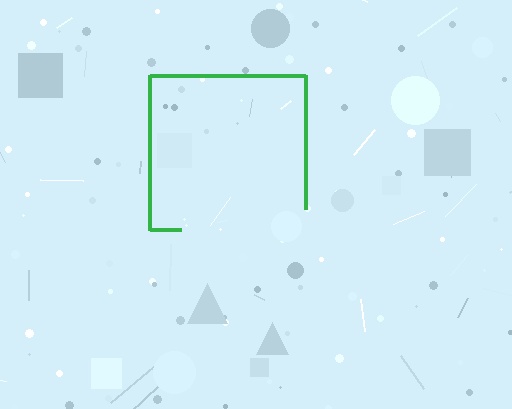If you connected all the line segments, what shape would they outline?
They would outline a square.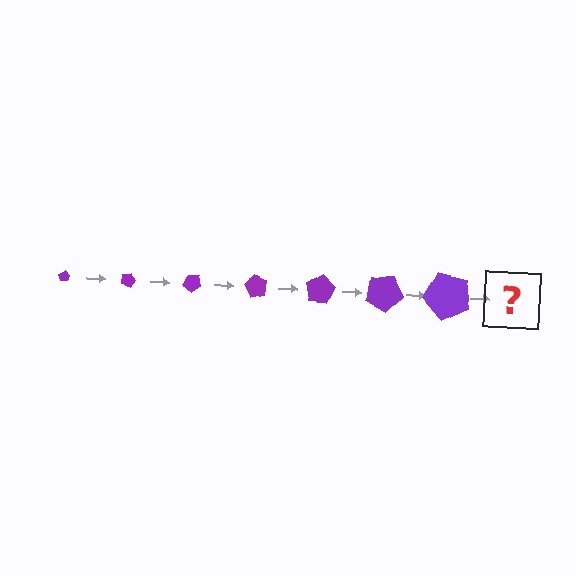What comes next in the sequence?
The next element should be a pentagon, larger than the previous one and rotated 140 degrees from the start.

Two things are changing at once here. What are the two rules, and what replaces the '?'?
The two rules are that the pentagon grows larger each step and it rotates 20 degrees each step. The '?' should be a pentagon, larger than the previous one and rotated 140 degrees from the start.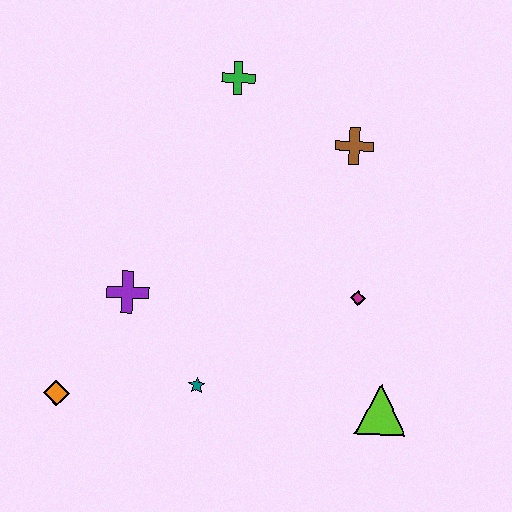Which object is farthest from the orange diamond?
The brown cross is farthest from the orange diamond.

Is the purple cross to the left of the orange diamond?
No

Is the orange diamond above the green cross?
No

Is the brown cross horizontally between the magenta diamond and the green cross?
Yes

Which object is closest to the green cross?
The brown cross is closest to the green cross.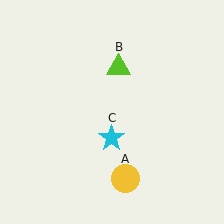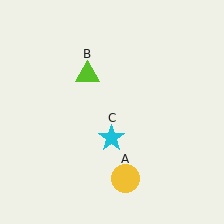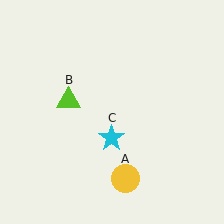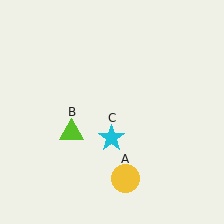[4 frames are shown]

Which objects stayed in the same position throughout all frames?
Yellow circle (object A) and cyan star (object C) remained stationary.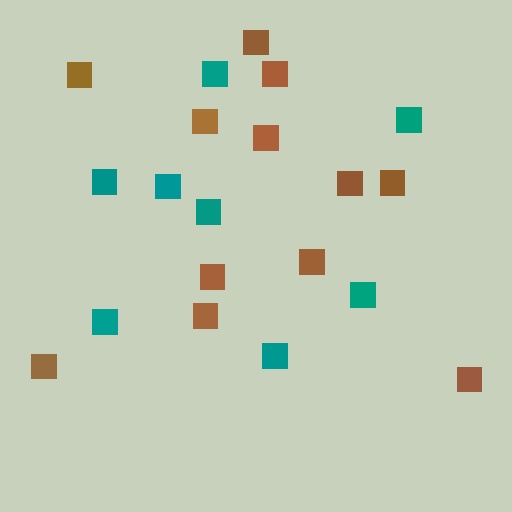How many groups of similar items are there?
There are 2 groups: one group of brown squares (12) and one group of teal squares (8).